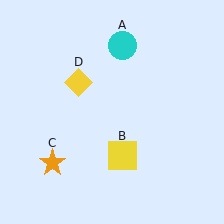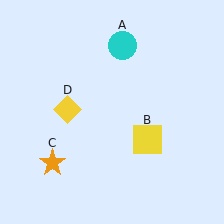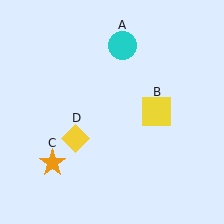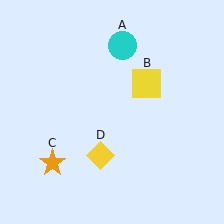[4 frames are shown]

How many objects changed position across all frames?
2 objects changed position: yellow square (object B), yellow diamond (object D).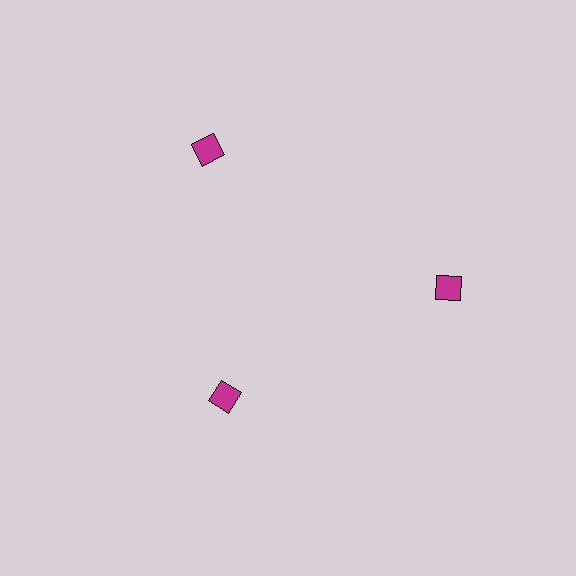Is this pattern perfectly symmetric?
No. The 3 magenta squares are arranged in a ring, but one element near the 7 o'clock position is pulled inward toward the center, breaking the 3-fold rotational symmetry.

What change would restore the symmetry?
The symmetry would be restored by moving it outward, back onto the ring so that all 3 squares sit at equal angles and equal distance from the center.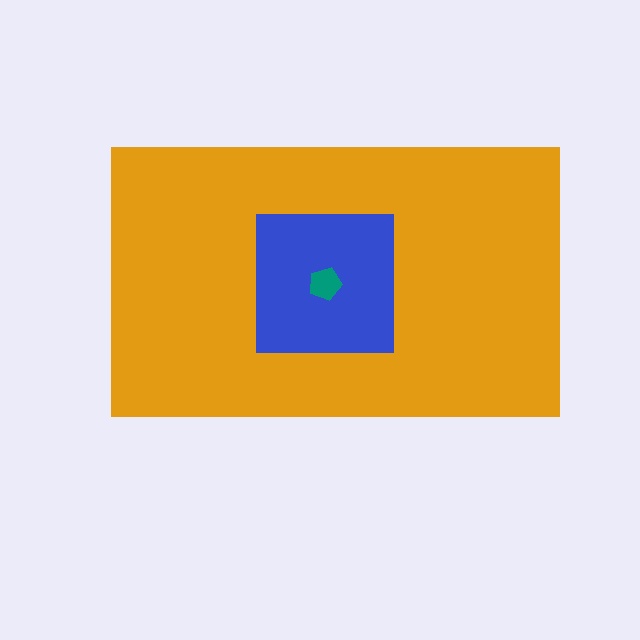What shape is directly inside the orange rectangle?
The blue square.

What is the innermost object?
The teal pentagon.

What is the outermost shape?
The orange rectangle.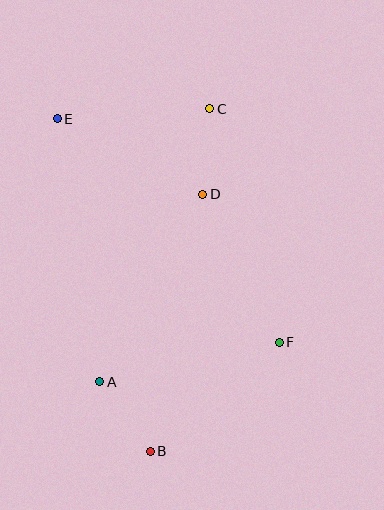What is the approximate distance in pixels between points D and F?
The distance between D and F is approximately 167 pixels.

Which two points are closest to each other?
Points C and D are closest to each other.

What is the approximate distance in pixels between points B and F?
The distance between B and F is approximately 169 pixels.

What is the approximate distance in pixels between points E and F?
The distance between E and F is approximately 315 pixels.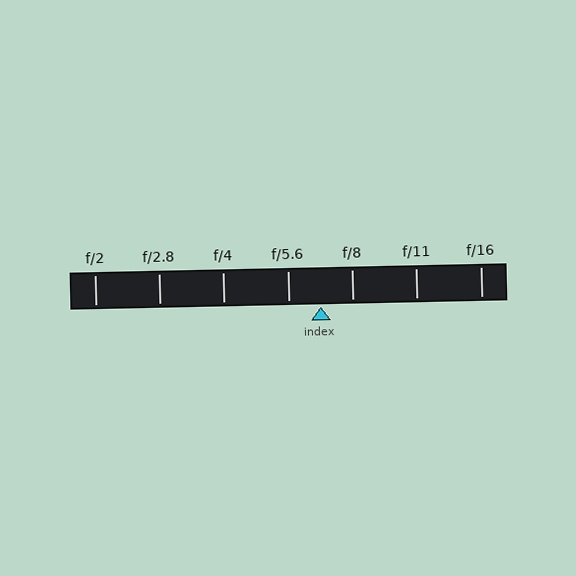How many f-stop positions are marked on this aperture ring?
There are 7 f-stop positions marked.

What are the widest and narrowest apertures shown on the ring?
The widest aperture shown is f/2 and the narrowest is f/16.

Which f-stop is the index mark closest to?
The index mark is closest to f/8.